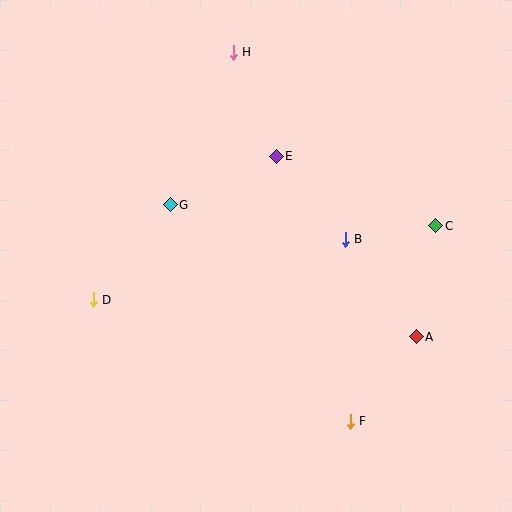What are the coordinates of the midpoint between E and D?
The midpoint between E and D is at (185, 228).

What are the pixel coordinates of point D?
Point D is at (93, 300).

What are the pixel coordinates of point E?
Point E is at (276, 156).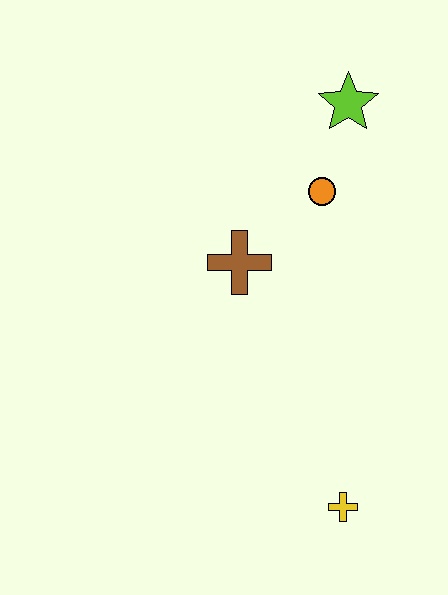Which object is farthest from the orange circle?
The yellow cross is farthest from the orange circle.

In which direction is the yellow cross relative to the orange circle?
The yellow cross is below the orange circle.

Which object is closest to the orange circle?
The lime star is closest to the orange circle.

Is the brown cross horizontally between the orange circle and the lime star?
No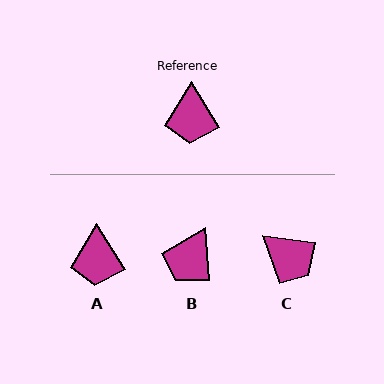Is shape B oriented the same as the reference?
No, it is off by about 27 degrees.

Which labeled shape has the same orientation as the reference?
A.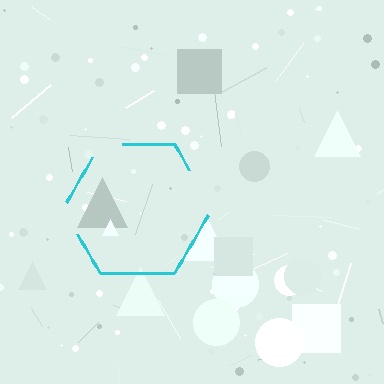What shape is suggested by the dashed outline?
The dashed outline suggests a hexagon.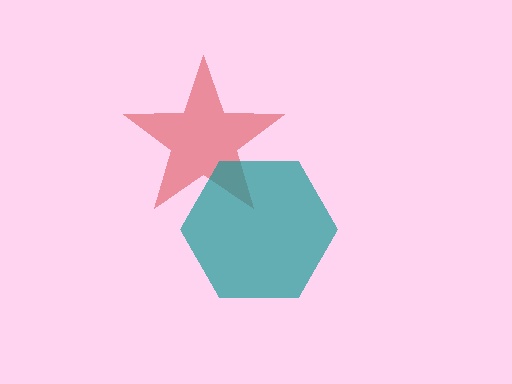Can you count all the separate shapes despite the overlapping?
Yes, there are 2 separate shapes.